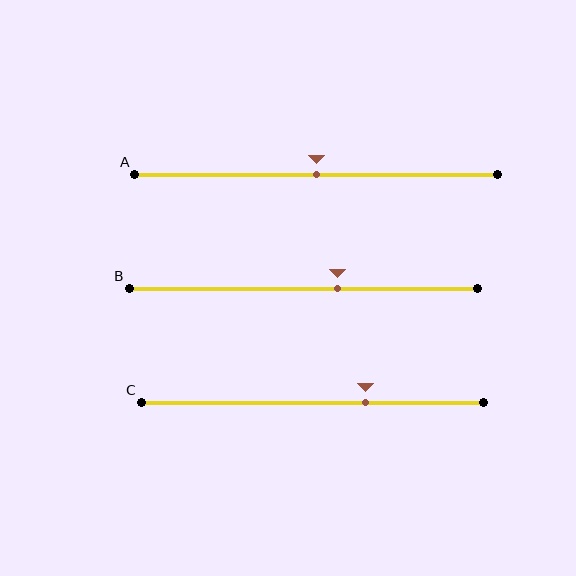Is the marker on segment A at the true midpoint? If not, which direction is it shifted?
Yes, the marker on segment A is at the true midpoint.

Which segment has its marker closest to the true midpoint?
Segment A has its marker closest to the true midpoint.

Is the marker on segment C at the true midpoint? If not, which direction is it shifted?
No, the marker on segment C is shifted to the right by about 15% of the segment length.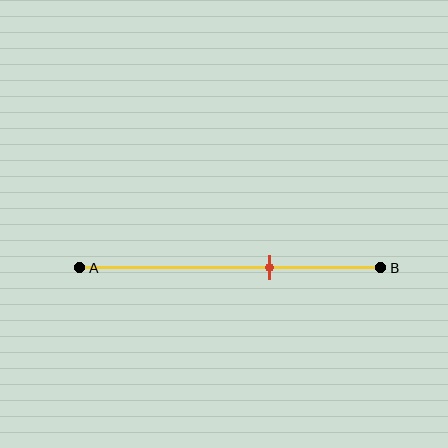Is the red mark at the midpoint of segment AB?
No, the mark is at about 65% from A, not at the 50% midpoint.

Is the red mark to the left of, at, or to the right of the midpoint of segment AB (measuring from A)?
The red mark is to the right of the midpoint of segment AB.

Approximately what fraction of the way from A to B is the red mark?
The red mark is approximately 65% of the way from A to B.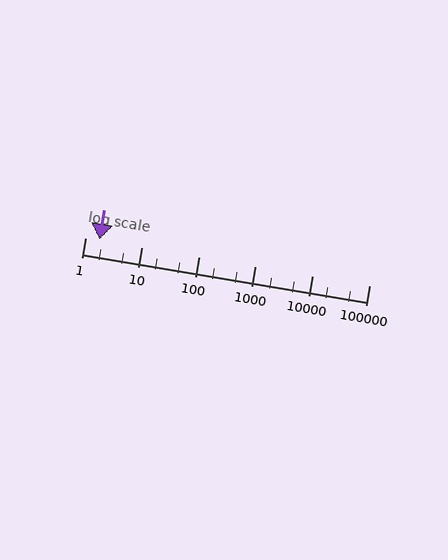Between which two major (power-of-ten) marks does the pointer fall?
The pointer is between 1 and 10.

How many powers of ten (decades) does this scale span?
The scale spans 5 decades, from 1 to 100000.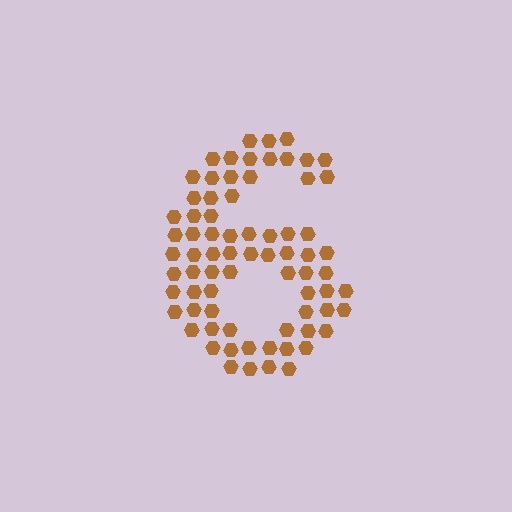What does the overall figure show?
The overall figure shows the digit 6.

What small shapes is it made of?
It is made of small hexagons.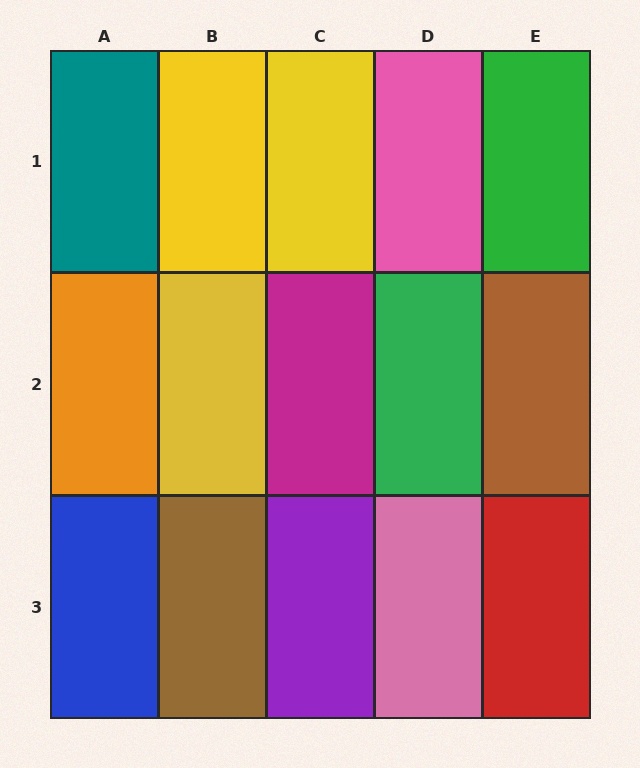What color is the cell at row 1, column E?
Green.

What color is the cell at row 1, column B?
Yellow.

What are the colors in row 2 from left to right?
Orange, yellow, magenta, green, brown.